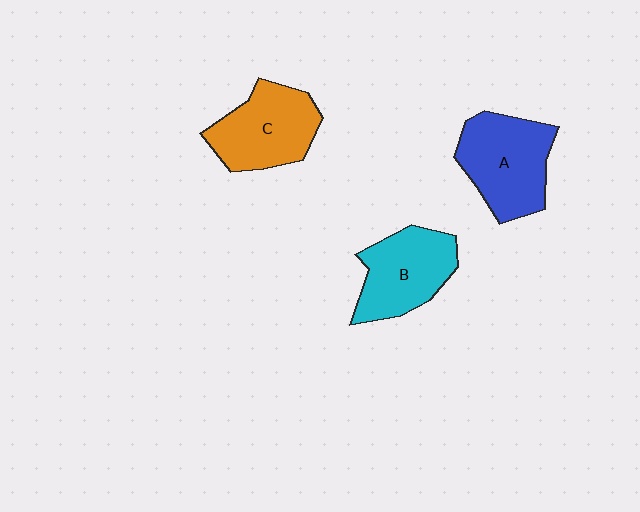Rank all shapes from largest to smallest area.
From largest to smallest: A (blue), C (orange), B (cyan).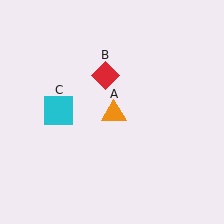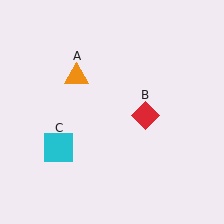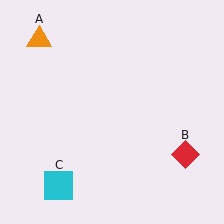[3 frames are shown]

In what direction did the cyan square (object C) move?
The cyan square (object C) moved down.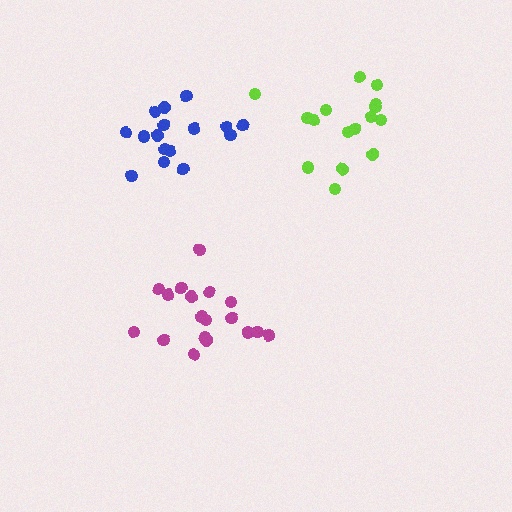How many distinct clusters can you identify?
There are 3 distinct clusters.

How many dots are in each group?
Group 1: 16 dots, Group 2: 18 dots, Group 3: 16 dots (50 total).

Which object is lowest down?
The magenta cluster is bottommost.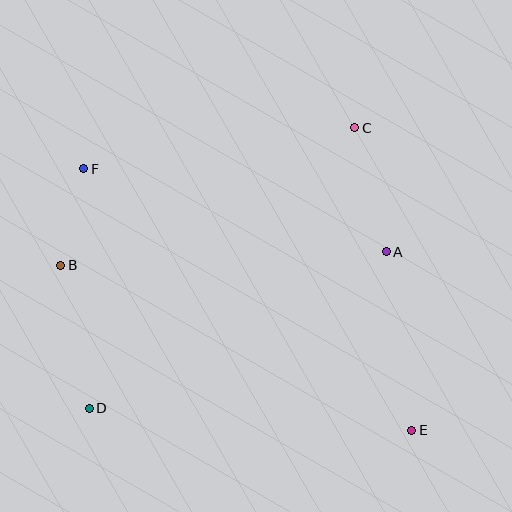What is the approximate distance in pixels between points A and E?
The distance between A and E is approximately 181 pixels.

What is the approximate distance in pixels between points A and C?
The distance between A and C is approximately 128 pixels.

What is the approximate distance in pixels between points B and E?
The distance between B and E is approximately 388 pixels.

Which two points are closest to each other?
Points B and F are closest to each other.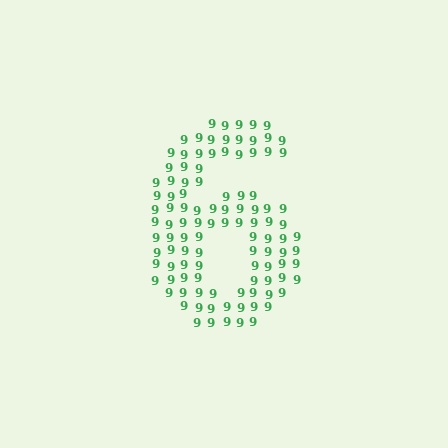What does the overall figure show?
The overall figure shows the digit 6.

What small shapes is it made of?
It is made of small digit 9's.